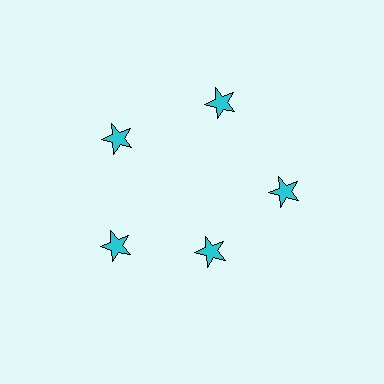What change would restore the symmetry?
The symmetry would be restored by moving it outward, back onto the ring so that all 5 stars sit at equal angles and equal distance from the center.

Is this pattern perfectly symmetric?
No. The 5 cyan stars are arranged in a ring, but one element near the 5 o'clock position is pulled inward toward the center, breaking the 5-fold rotational symmetry.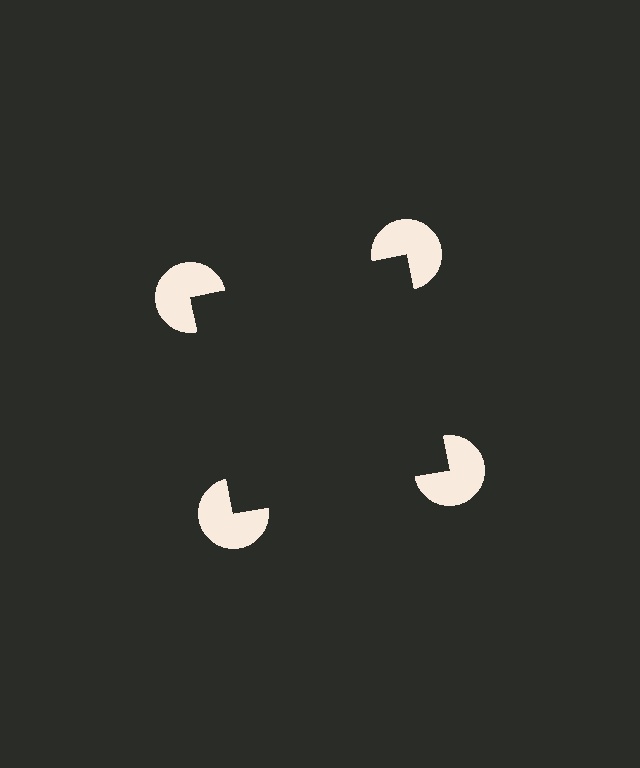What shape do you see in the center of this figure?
An illusory square — its edges are inferred from the aligned wedge cuts in the pac-man discs, not physically drawn.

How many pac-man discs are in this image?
There are 4 — one at each vertex of the illusory square.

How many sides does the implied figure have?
4 sides.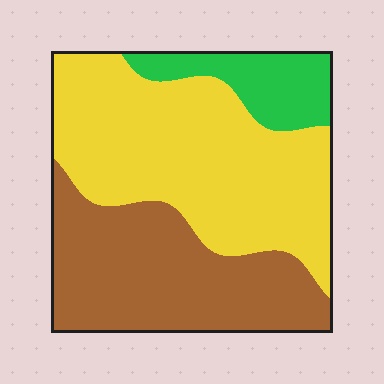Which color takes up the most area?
Yellow, at roughly 50%.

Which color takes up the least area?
Green, at roughly 15%.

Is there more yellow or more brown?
Yellow.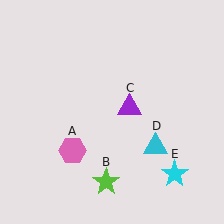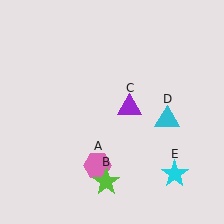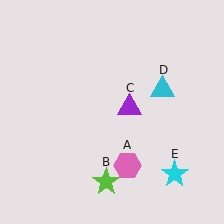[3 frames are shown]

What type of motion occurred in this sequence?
The pink hexagon (object A), cyan triangle (object D) rotated counterclockwise around the center of the scene.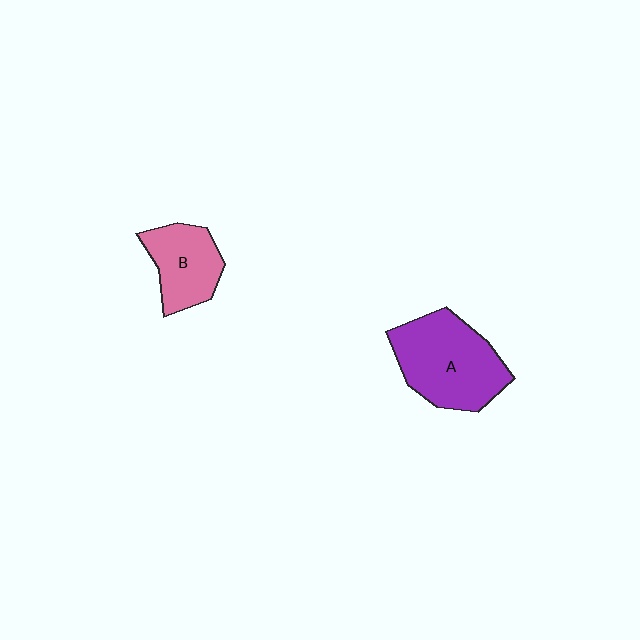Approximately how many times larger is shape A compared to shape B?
Approximately 1.6 times.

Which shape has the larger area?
Shape A (purple).